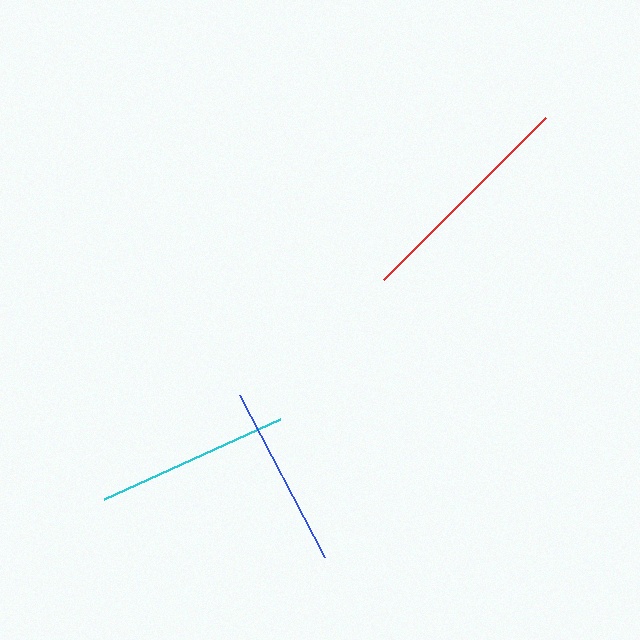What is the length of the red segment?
The red segment is approximately 229 pixels long.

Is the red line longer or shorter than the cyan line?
The red line is longer than the cyan line.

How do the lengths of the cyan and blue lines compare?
The cyan and blue lines are approximately the same length.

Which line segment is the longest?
The red line is the longest at approximately 229 pixels.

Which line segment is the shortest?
The blue line is the shortest at approximately 183 pixels.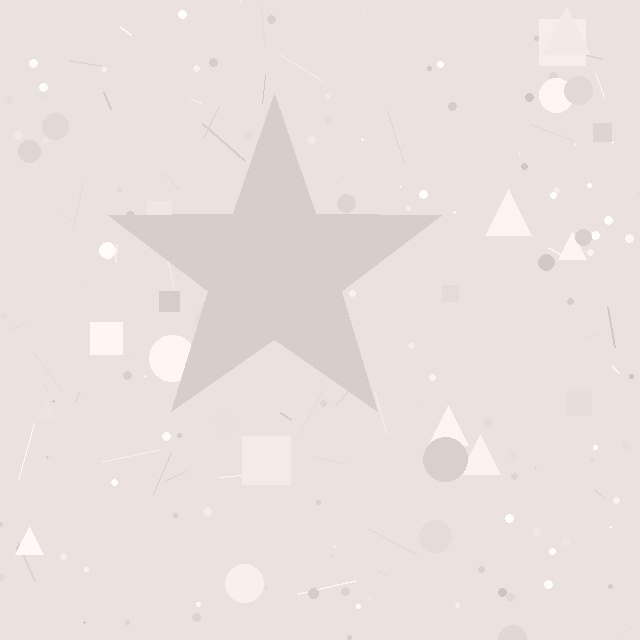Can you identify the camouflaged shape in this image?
The camouflaged shape is a star.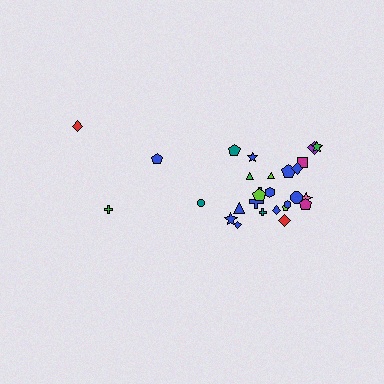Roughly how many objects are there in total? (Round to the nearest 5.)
Roughly 30 objects in total.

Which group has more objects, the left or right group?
The right group.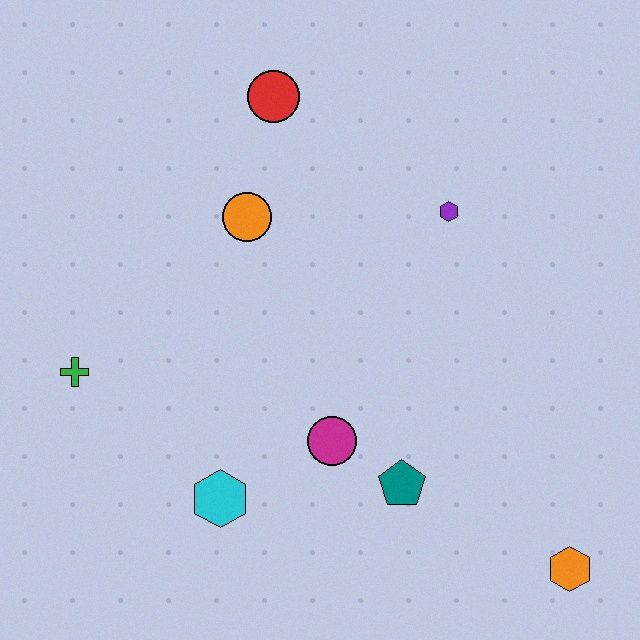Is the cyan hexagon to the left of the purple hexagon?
Yes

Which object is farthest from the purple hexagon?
The green cross is farthest from the purple hexagon.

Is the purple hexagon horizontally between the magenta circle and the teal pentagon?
No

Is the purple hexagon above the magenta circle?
Yes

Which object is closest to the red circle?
The orange circle is closest to the red circle.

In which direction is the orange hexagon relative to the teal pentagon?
The orange hexagon is to the right of the teal pentagon.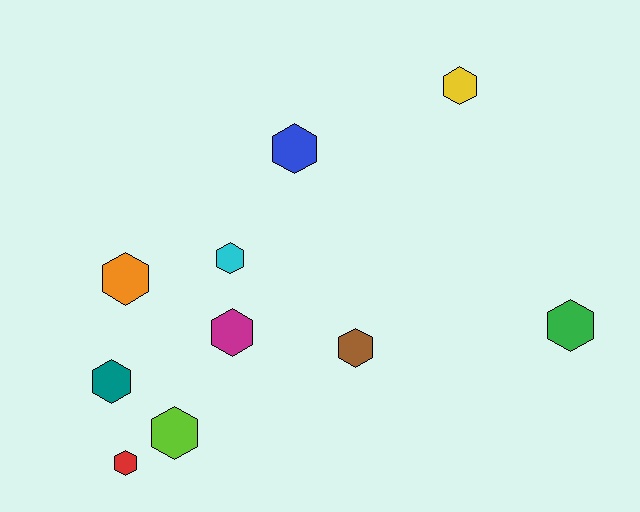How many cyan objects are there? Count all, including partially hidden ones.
There is 1 cyan object.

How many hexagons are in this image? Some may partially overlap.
There are 10 hexagons.